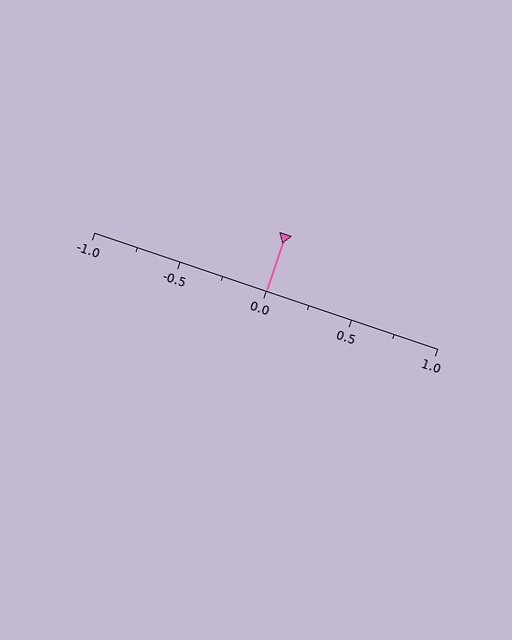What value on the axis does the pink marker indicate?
The marker indicates approximately 0.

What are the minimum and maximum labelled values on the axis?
The axis runs from -1.0 to 1.0.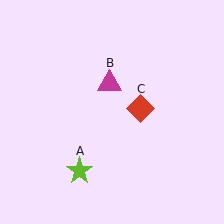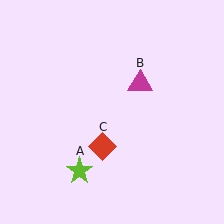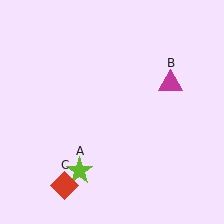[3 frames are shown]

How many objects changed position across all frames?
2 objects changed position: magenta triangle (object B), red diamond (object C).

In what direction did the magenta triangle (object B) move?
The magenta triangle (object B) moved right.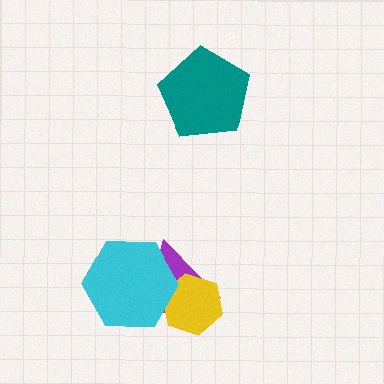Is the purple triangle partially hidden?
Yes, it is partially covered by another shape.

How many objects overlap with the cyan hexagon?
2 objects overlap with the cyan hexagon.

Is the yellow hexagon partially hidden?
Yes, it is partially covered by another shape.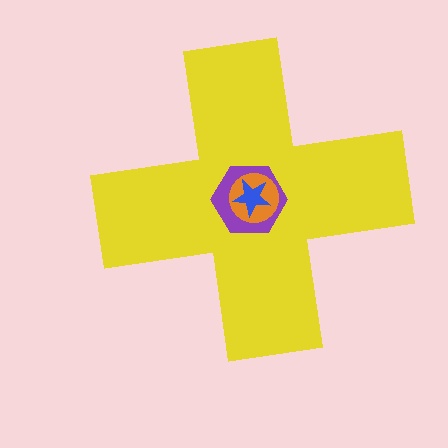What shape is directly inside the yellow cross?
The purple hexagon.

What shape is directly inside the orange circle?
The blue star.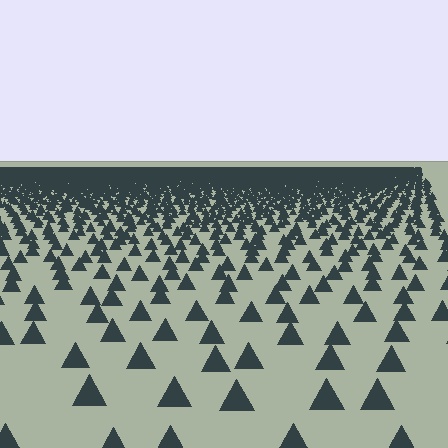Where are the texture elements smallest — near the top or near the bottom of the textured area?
Near the top.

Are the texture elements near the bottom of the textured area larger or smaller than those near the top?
Larger. Near the bottom, elements are closer to the viewer and appear at a bigger on-screen size.